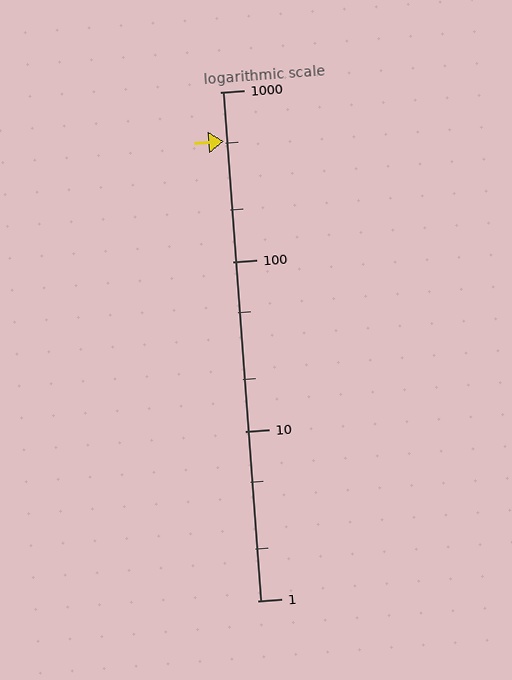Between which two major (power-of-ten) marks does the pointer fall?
The pointer is between 100 and 1000.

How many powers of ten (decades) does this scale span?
The scale spans 3 decades, from 1 to 1000.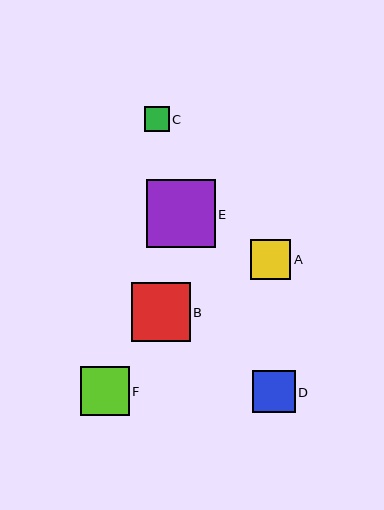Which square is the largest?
Square E is the largest with a size of approximately 68 pixels.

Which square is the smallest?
Square C is the smallest with a size of approximately 25 pixels.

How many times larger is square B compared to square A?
Square B is approximately 1.5 times the size of square A.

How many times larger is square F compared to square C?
Square F is approximately 1.9 times the size of square C.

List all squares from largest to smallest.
From largest to smallest: E, B, F, D, A, C.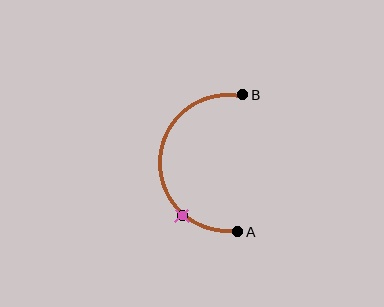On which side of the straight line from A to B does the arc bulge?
The arc bulges to the left of the straight line connecting A and B.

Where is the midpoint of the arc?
The arc midpoint is the point on the curve farthest from the straight line joining A and B. It sits to the left of that line.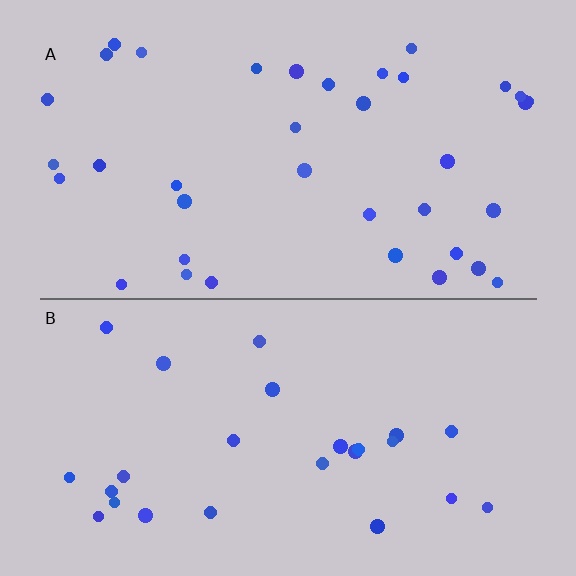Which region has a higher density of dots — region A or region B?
A (the top).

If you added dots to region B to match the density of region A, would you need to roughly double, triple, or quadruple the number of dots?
Approximately double.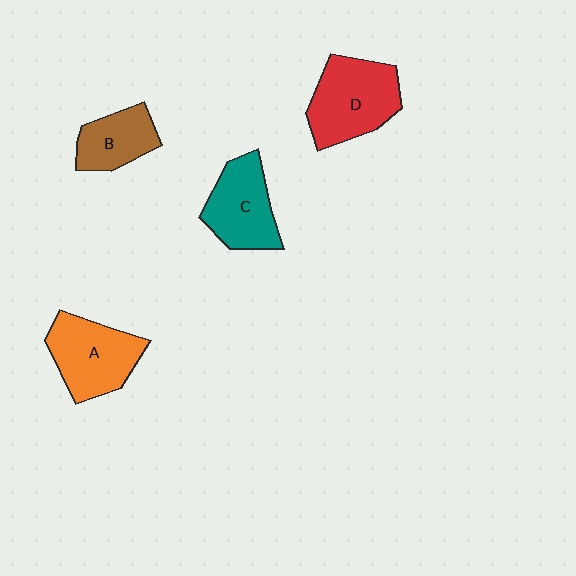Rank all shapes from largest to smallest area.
From largest to smallest: D (red), A (orange), C (teal), B (brown).